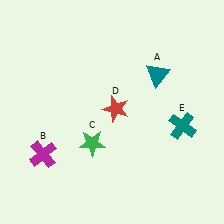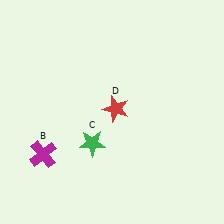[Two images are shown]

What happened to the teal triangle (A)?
The teal triangle (A) was removed in Image 2. It was in the top-right area of Image 1.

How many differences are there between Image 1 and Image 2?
There are 2 differences between the two images.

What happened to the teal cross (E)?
The teal cross (E) was removed in Image 2. It was in the bottom-right area of Image 1.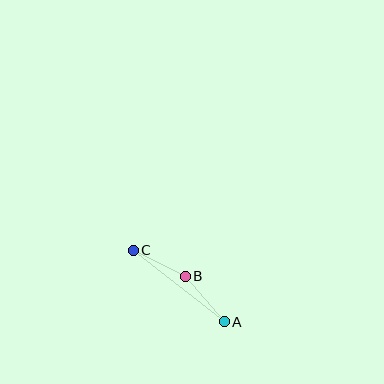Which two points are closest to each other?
Points B and C are closest to each other.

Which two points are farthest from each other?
Points A and C are farthest from each other.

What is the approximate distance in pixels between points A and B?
The distance between A and B is approximately 60 pixels.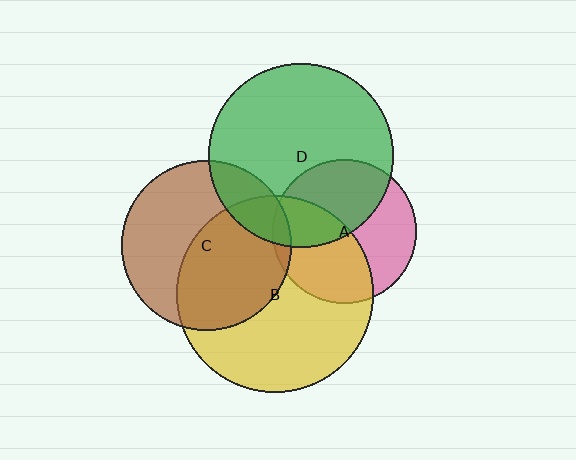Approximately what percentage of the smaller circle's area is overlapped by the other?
Approximately 45%.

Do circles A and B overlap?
Yes.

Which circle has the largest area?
Circle B (yellow).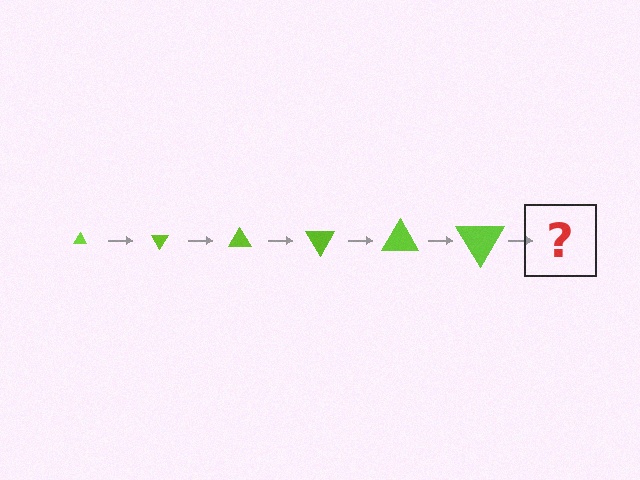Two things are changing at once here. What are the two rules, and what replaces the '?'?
The two rules are that the triangle grows larger each step and it rotates 60 degrees each step. The '?' should be a triangle, larger than the previous one and rotated 360 degrees from the start.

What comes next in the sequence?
The next element should be a triangle, larger than the previous one and rotated 360 degrees from the start.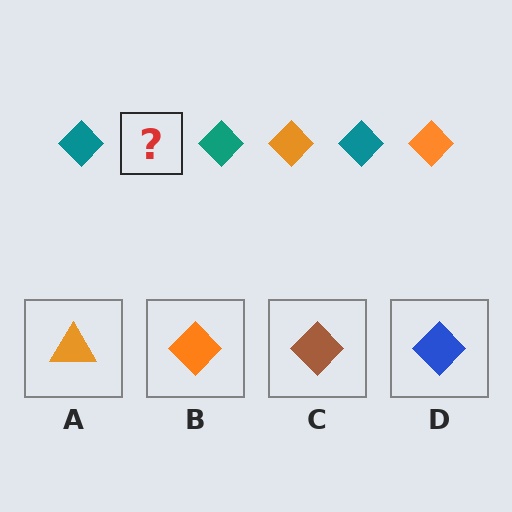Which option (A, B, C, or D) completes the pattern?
B.